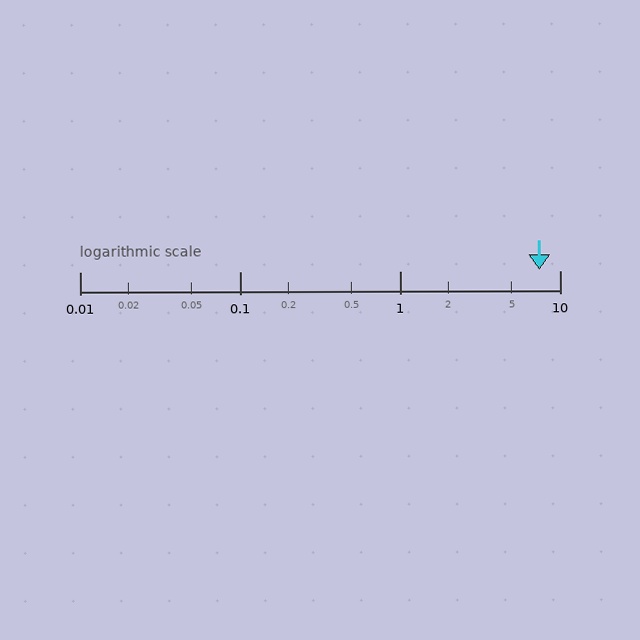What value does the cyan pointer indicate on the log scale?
The pointer indicates approximately 7.4.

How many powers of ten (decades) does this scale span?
The scale spans 3 decades, from 0.01 to 10.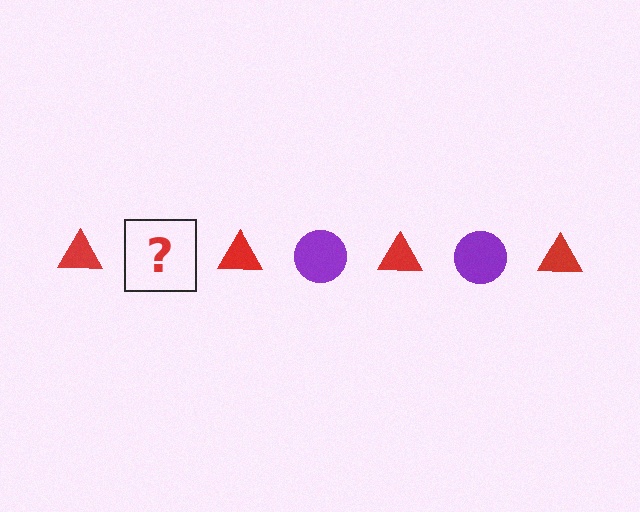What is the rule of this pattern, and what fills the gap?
The rule is that the pattern alternates between red triangle and purple circle. The gap should be filled with a purple circle.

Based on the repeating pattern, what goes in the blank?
The blank should be a purple circle.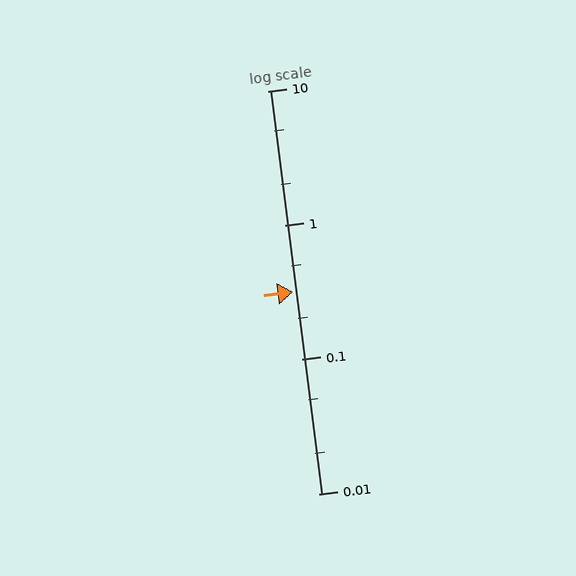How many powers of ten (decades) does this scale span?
The scale spans 3 decades, from 0.01 to 10.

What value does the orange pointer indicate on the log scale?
The pointer indicates approximately 0.32.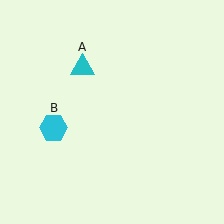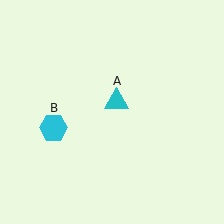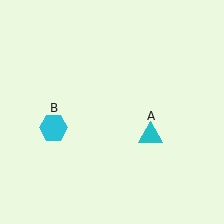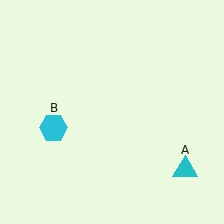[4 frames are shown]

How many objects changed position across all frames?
1 object changed position: cyan triangle (object A).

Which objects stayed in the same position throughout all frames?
Cyan hexagon (object B) remained stationary.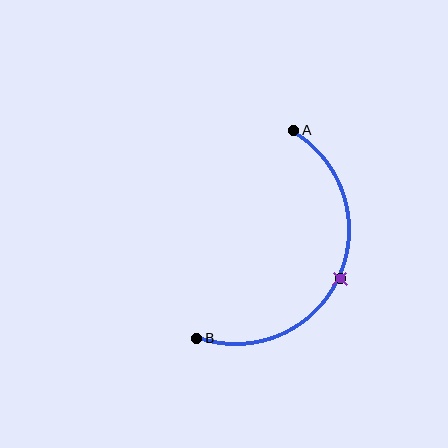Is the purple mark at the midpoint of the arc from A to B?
Yes. The purple mark lies on the arc at equal arc-length from both A and B — it is the arc midpoint.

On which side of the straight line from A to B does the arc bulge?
The arc bulges to the right of the straight line connecting A and B.